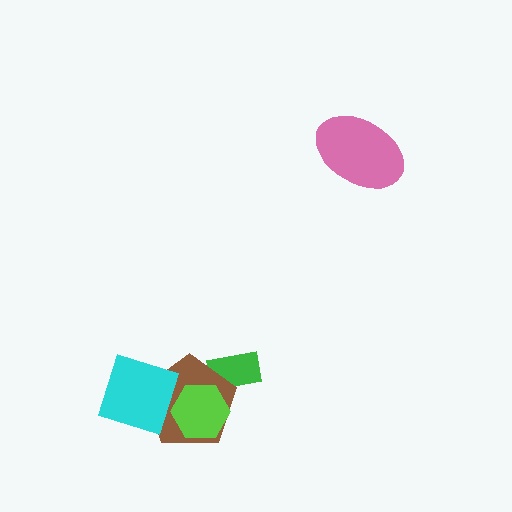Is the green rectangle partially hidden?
Yes, it is partially covered by another shape.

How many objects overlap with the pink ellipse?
0 objects overlap with the pink ellipse.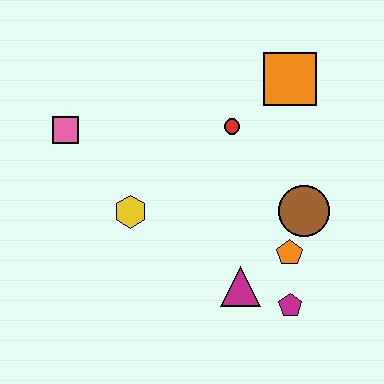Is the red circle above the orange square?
No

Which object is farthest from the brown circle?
The pink square is farthest from the brown circle.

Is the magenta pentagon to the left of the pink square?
No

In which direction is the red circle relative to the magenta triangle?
The red circle is above the magenta triangle.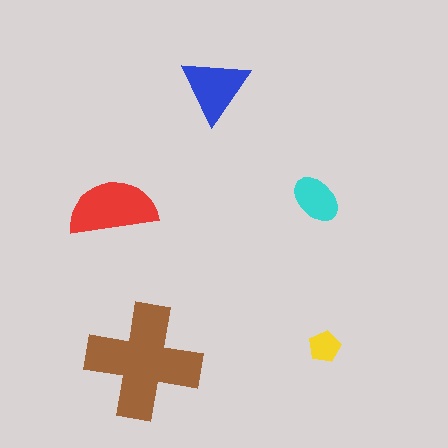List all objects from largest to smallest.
The brown cross, the red semicircle, the blue triangle, the cyan ellipse, the yellow pentagon.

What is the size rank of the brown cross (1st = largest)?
1st.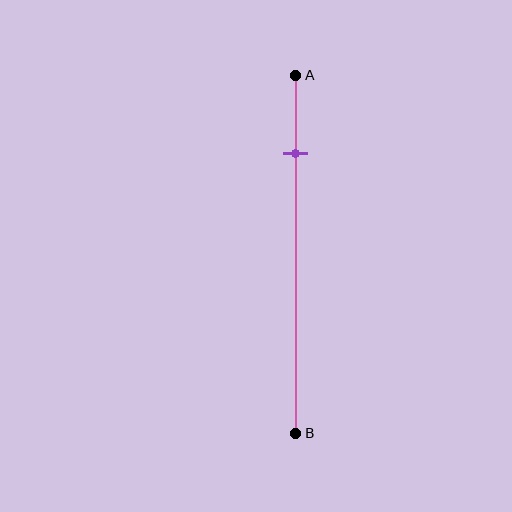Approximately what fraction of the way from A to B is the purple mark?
The purple mark is approximately 20% of the way from A to B.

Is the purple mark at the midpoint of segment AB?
No, the mark is at about 20% from A, not at the 50% midpoint.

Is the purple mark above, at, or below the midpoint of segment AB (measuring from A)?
The purple mark is above the midpoint of segment AB.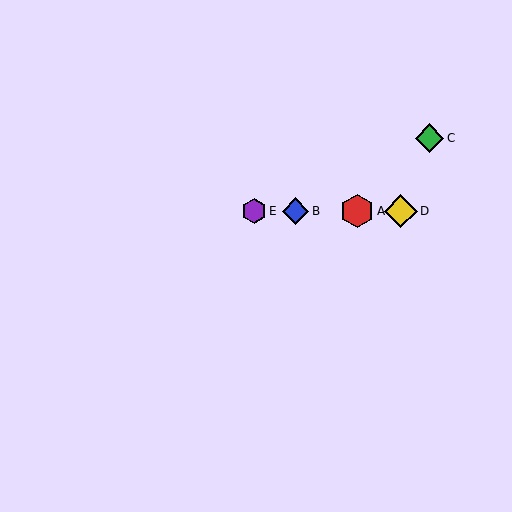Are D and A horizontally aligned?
Yes, both are at y≈211.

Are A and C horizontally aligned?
No, A is at y≈211 and C is at y≈138.